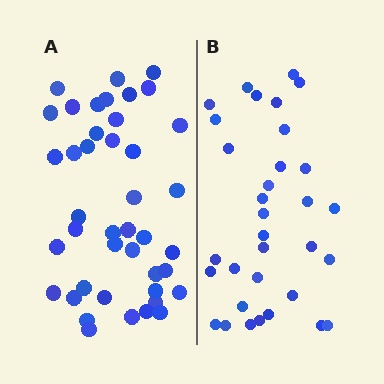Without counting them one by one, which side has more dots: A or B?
Region A (the left region) has more dots.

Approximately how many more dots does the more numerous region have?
Region A has roughly 8 or so more dots than region B.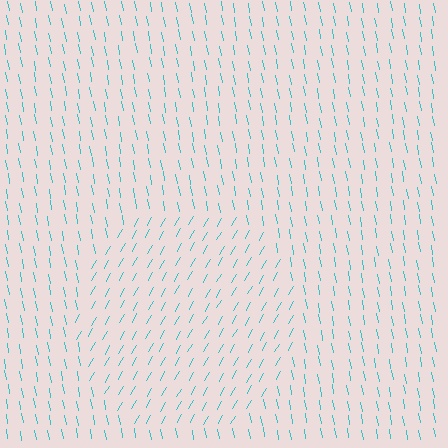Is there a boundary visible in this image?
Yes, there is a texture boundary formed by a change in line orientation.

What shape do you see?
I see a circle.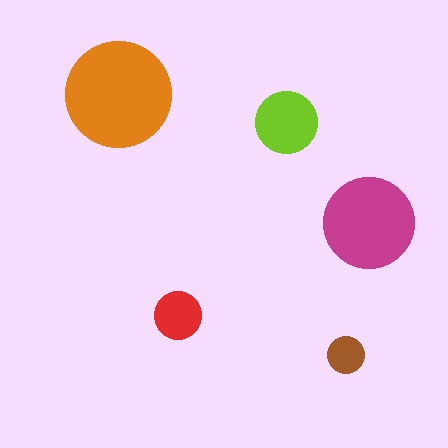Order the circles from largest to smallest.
the orange one, the magenta one, the lime one, the red one, the brown one.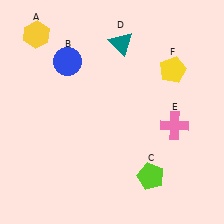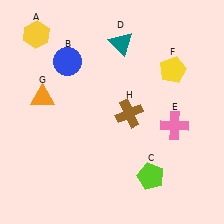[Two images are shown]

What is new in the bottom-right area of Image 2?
A brown cross (H) was added in the bottom-right area of Image 2.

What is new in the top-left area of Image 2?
An orange triangle (G) was added in the top-left area of Image 2.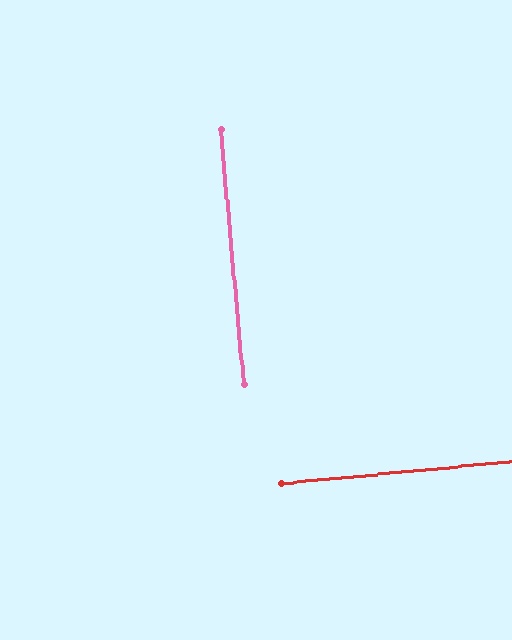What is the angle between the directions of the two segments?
Approximately 90 degrees.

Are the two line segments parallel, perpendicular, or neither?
Perpendicular — they meet at approximately 90°.